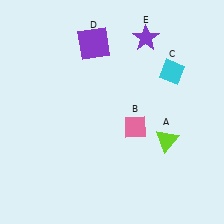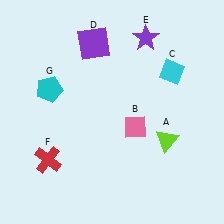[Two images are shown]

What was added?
A red cross (F), a cyan pentagon (G) were added in Image 2.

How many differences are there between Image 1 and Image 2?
There are 2 differences between the two images.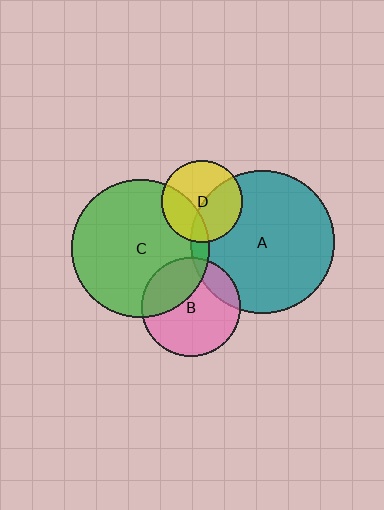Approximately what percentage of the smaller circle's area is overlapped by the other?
Approximately 5%.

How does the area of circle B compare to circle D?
Approximately 1.5 times.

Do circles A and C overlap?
Yes.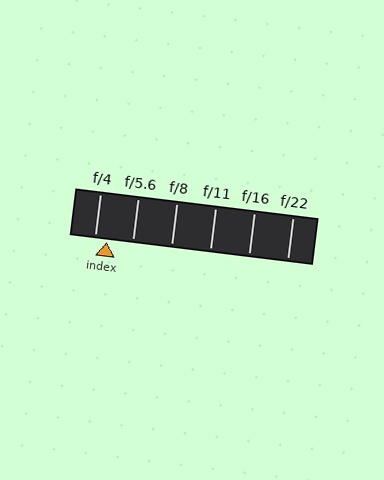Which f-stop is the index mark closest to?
The index mark is closest to f/4.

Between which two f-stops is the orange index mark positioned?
The index mark is between f/4 and f/5.6.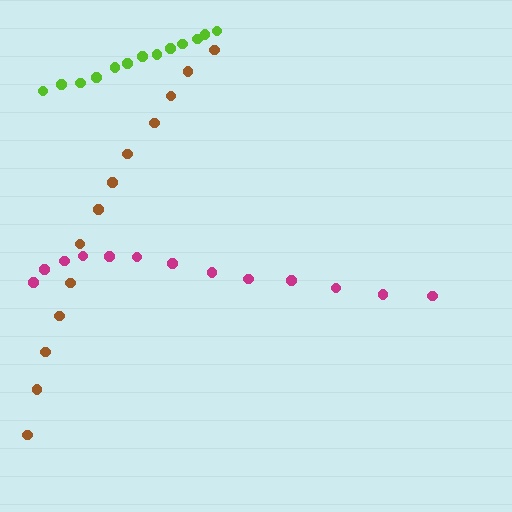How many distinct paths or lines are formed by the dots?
There are 3 distinct paths.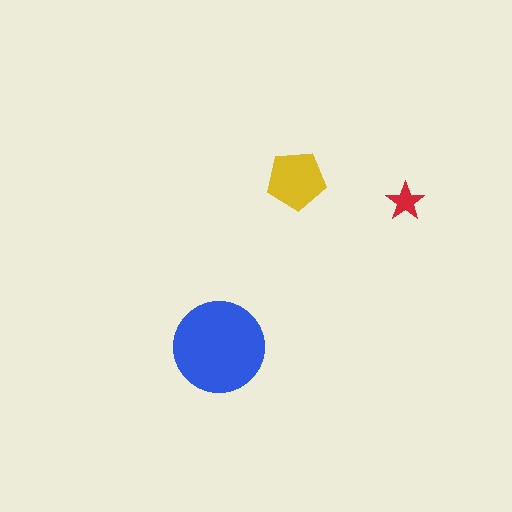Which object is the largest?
The blue circle.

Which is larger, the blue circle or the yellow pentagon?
The blue circle.